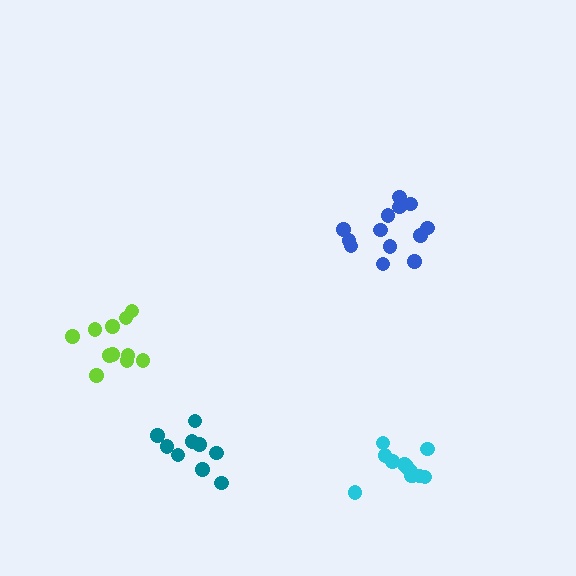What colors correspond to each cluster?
The clusters are colored: cyan, teal, lime, blue.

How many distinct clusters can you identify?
There are 4 distinct clusters.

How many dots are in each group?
Group 1: 12 dots, Group 2: 9 dots, Group 3: 11 dots, Group 4: 13 dots (45 total).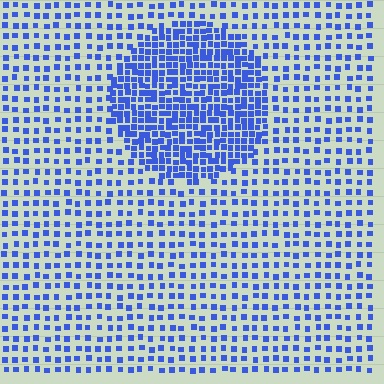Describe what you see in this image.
The image contains small blue elements arranged at two different densities. A circle-shaped region is visible where the elements are more densely packed than the surrounding area.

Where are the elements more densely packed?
The elements are more densely packed inside the circle boundary.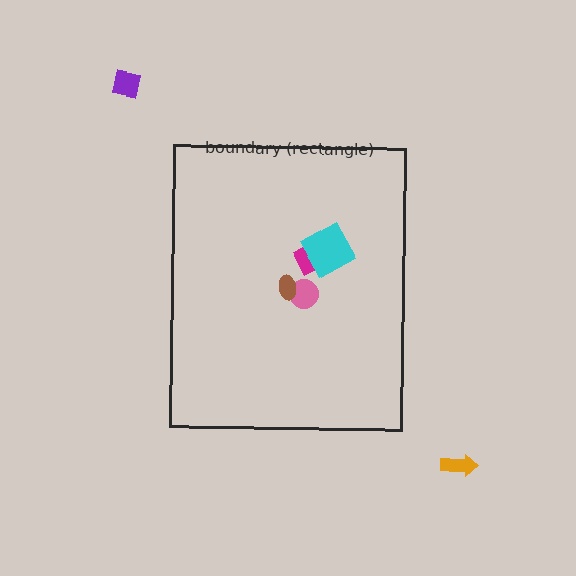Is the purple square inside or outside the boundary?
Outside.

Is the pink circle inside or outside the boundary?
Inside.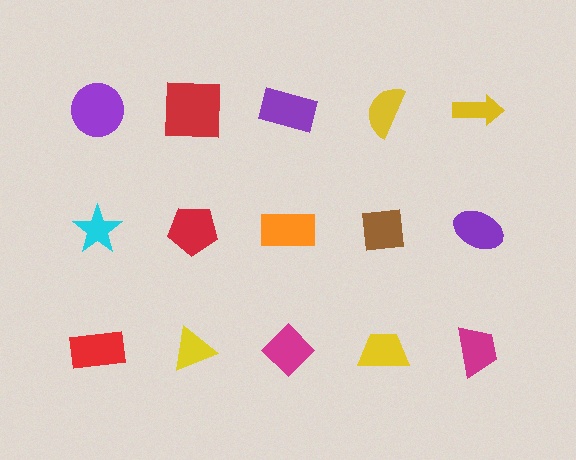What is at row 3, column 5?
A magenta trapezoid.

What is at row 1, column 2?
A red square.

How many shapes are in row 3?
5 shapes.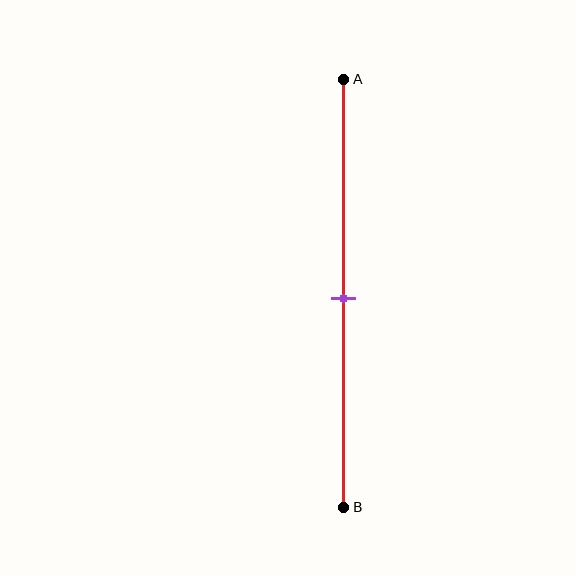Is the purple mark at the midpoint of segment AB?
Yes, the mark is approximately at the midpoint.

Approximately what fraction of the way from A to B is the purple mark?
The purple mark is approximately 50% of the way from A to B.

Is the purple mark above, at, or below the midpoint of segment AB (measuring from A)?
The purple mark is approximately at the midpoint of segment AB.